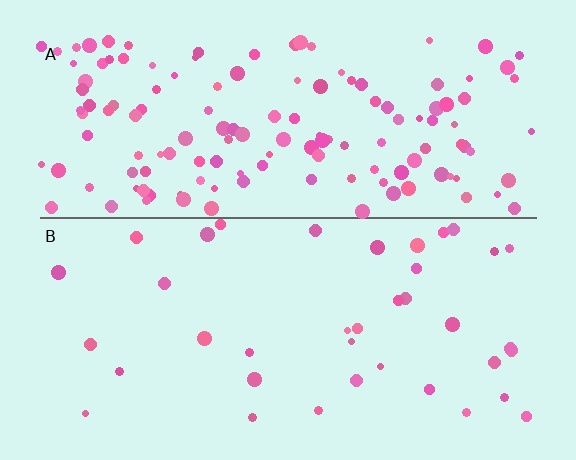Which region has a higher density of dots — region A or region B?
A (the top).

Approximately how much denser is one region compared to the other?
Approximately 3.7× — region A over region B.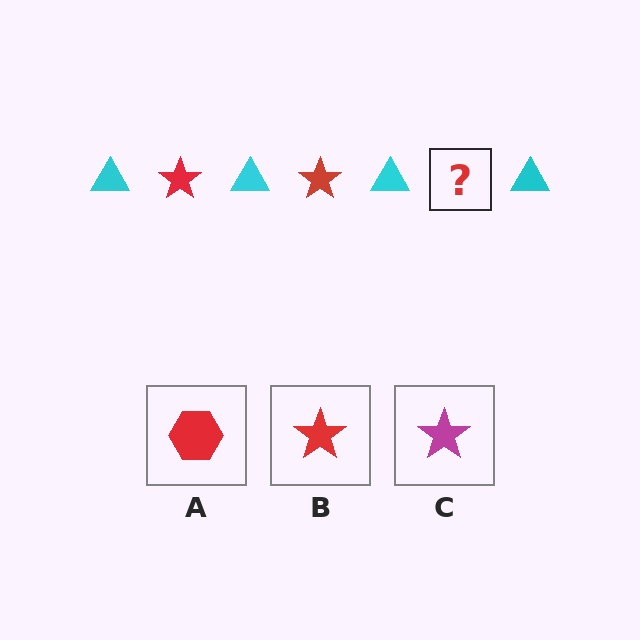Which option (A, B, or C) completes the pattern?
B.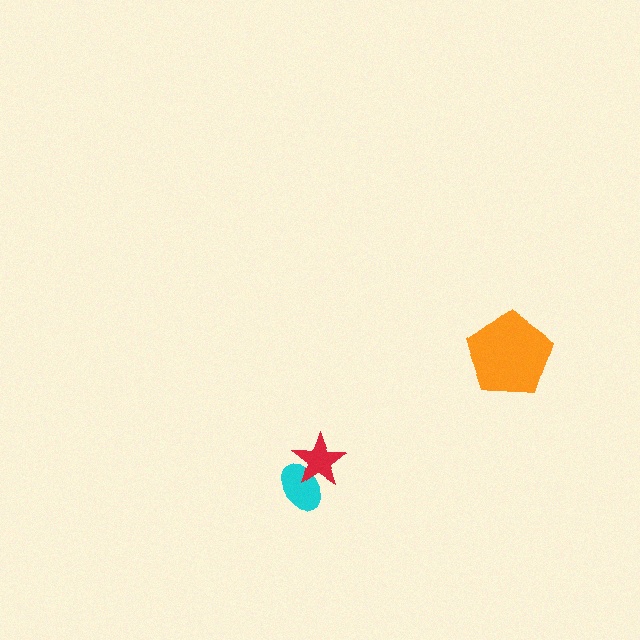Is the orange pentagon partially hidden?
No, no other shape covers it.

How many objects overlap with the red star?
1 object overlaps with the red star.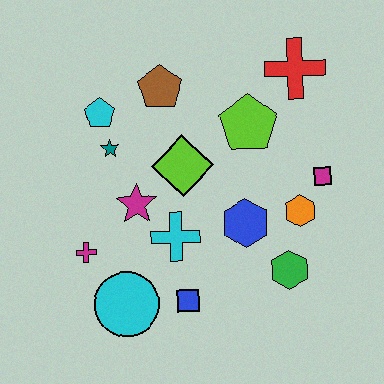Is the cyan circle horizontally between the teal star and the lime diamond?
Yes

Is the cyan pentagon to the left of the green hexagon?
Yes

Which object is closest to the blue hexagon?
The orange hexagon is closest to the blue hexagon.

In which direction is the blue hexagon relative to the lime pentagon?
The blue hexagon is below the lime pentagon.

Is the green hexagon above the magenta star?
No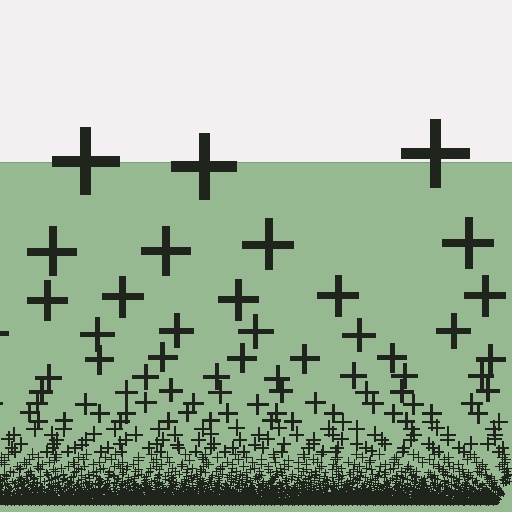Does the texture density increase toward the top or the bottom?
Density increases toward the bottom.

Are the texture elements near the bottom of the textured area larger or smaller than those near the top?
Smaller. The gradient is inverted — elements near the bottom are smaller and denser.